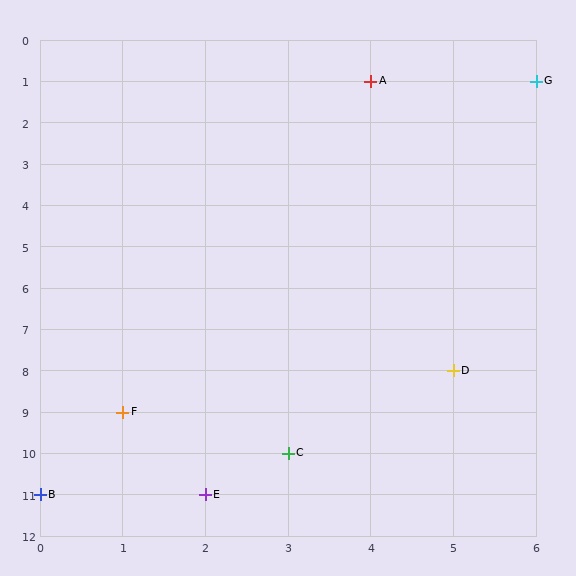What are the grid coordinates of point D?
Point D is at grid coordinates (5, 8).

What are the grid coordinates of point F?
Point F is at grid coordinates (1, 9).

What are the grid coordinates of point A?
Point A is at grid coordinates (4, 1).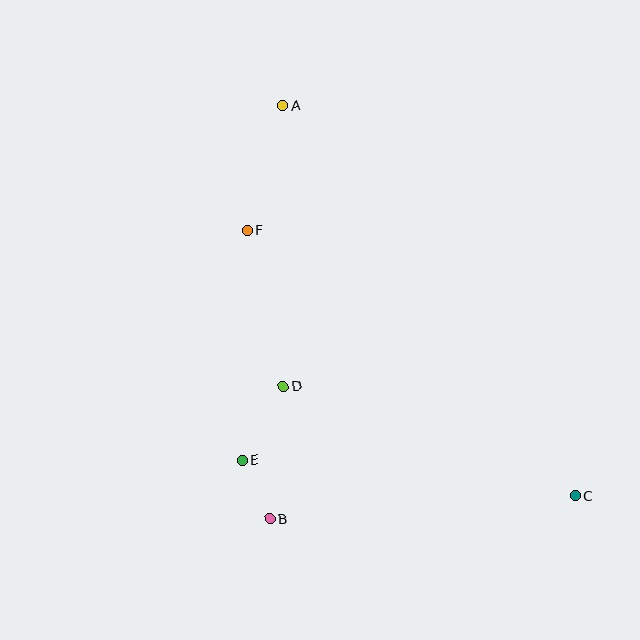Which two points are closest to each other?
Points B and E are closest to each other.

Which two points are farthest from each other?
Points A and C are farthest from each other.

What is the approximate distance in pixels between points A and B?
The distance between A and B is approximately 414 pixels.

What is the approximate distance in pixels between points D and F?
The distance between D and F is approximately 160 pixels.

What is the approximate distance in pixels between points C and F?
The distance between C and F is approximately 422 pixels.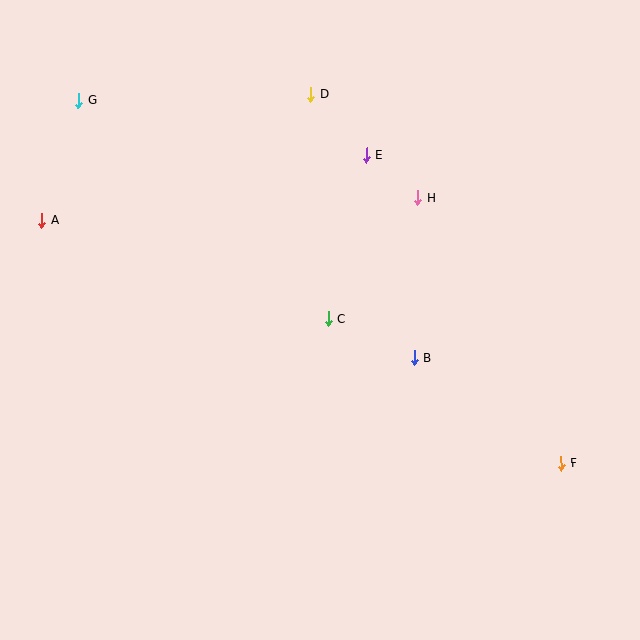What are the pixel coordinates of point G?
Point G is at (78, 101).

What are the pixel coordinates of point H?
Point H is at (418, 198).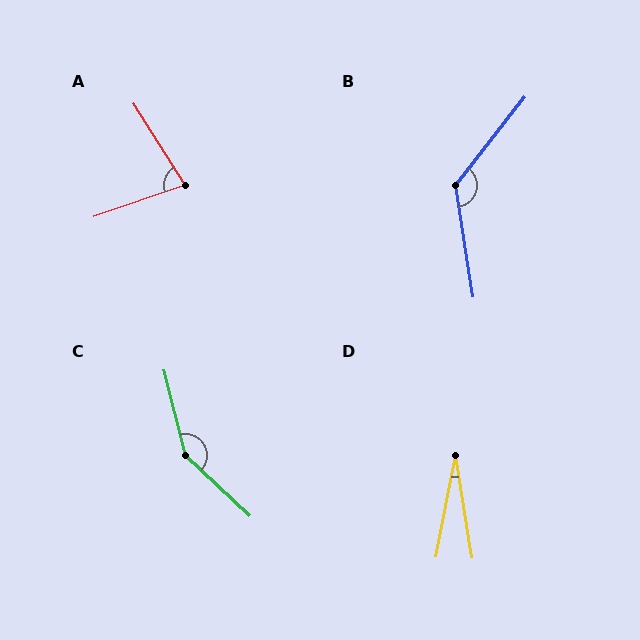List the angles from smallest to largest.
D (20°), A (76°), B (133°), C (148°).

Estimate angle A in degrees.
Approximately 76 degrees.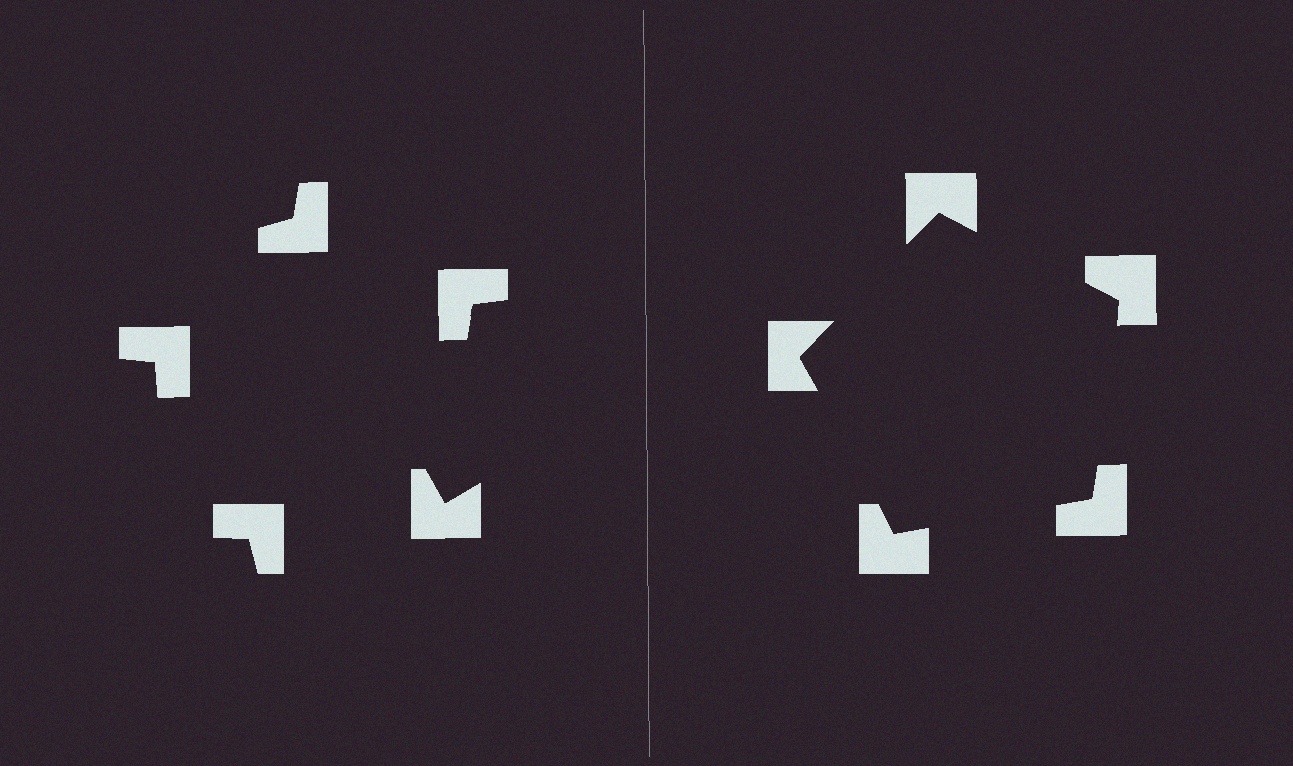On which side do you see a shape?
An illusory pentagon appears on the right side. On the left side the wedge cuts are rotated, so no coherent shape forms.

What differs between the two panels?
The notched squares are positioned identically on both sides; only the wedge orientations differ. On the right they align to a pentagon; on the left they are misaligned.